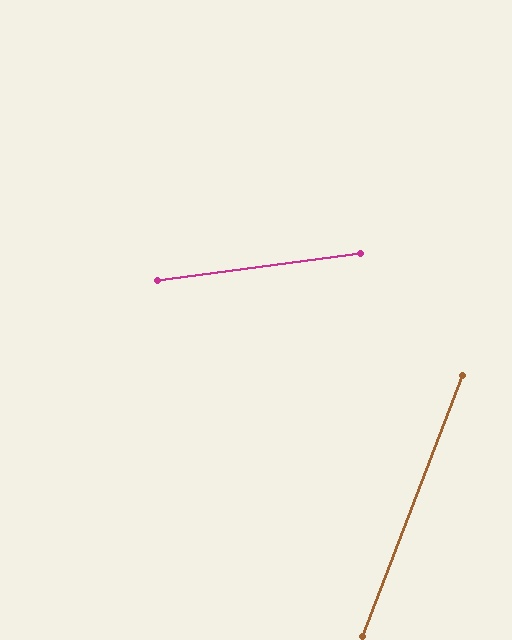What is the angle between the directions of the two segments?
Approximately 61 degrees.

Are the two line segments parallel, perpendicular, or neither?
Neither parallel nor perpendicular — they differ by about 61°.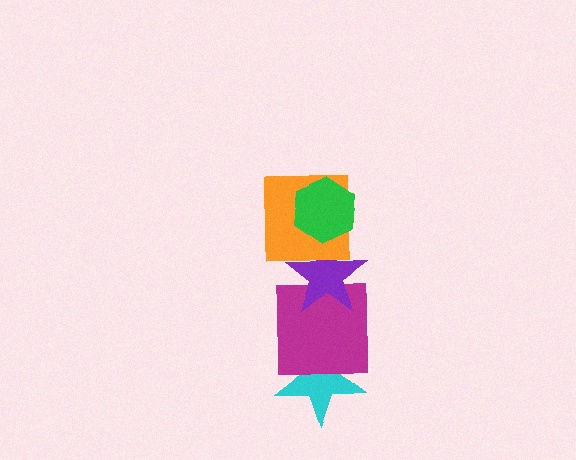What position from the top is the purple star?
The purple star is 3rd from the top.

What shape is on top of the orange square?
The green hexagon is on top of the orange square.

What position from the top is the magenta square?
The magenta square is 4th from the top.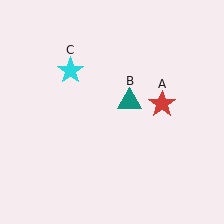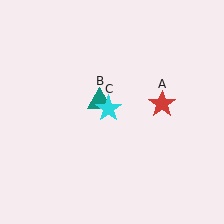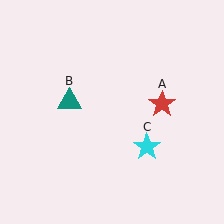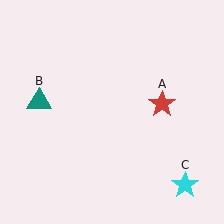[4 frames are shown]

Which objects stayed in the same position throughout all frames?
Red star (object A) remained stationary.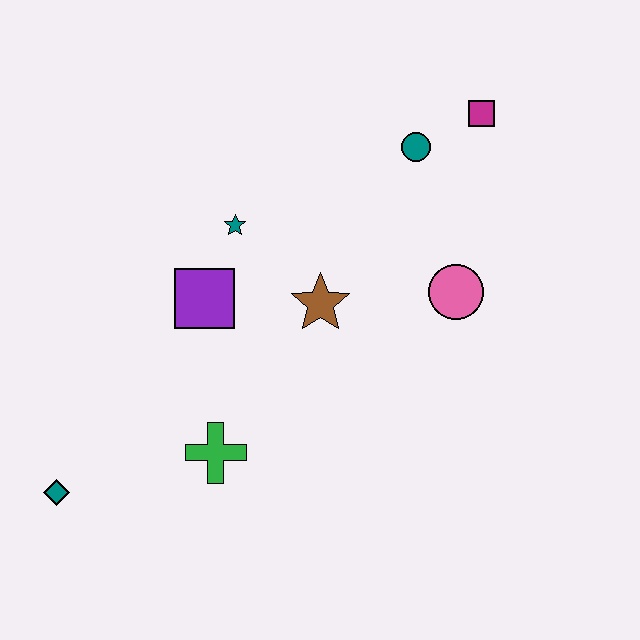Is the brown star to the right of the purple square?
Yes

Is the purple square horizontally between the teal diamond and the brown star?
Yes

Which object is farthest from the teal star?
The teal diamond is farthest from the teal star.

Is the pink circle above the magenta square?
No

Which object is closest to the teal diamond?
The green cross is closest to the teal diamond.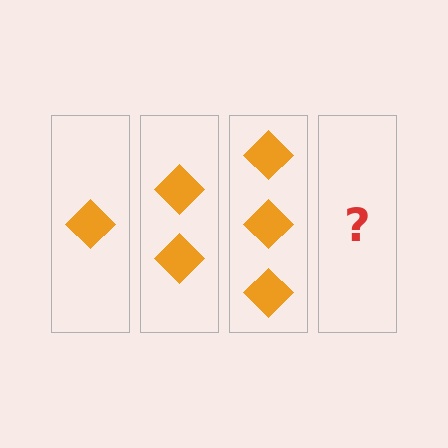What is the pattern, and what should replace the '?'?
The pattern is that each step adds one more diamond. The '?' should be 4 diamonds.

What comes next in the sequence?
The next element should be 4 diamonds.